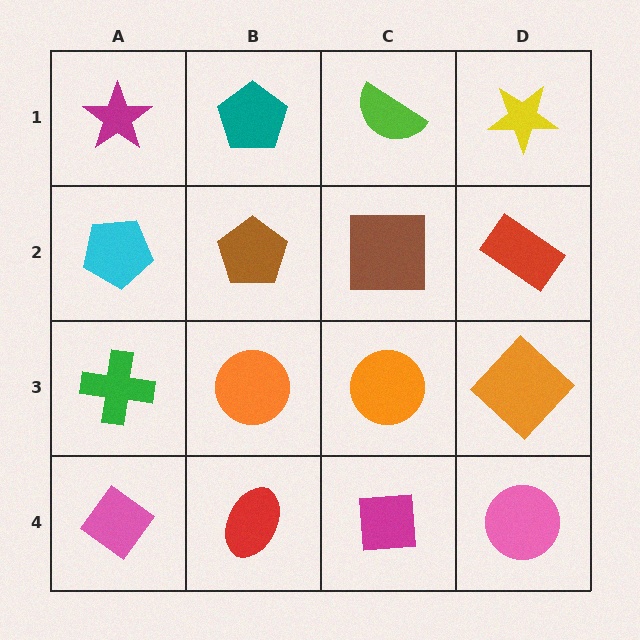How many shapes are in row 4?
4 shapes.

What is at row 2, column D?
A red rectangle.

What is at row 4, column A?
A pink diamond.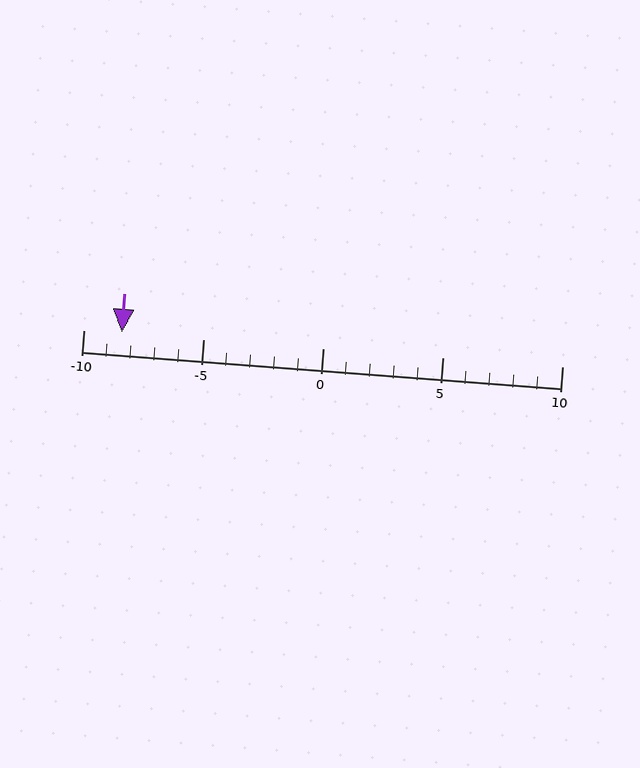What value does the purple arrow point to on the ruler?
The purple arrow points to approximately -8.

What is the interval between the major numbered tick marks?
The major tick marks are spaced 5 units apart.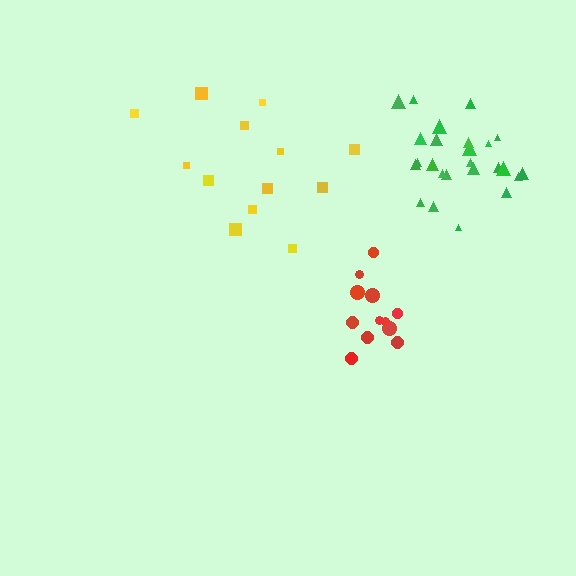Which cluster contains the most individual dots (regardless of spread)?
Green (26).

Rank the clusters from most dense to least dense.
green, red, yellow.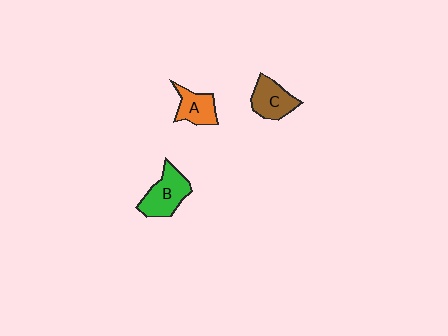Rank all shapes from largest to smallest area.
From largest to smallest: B (green), C (brown), A (orange).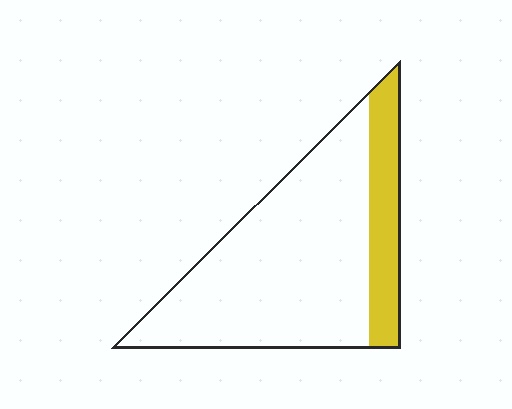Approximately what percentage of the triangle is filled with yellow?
Approximately 20%.